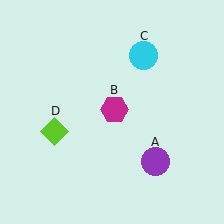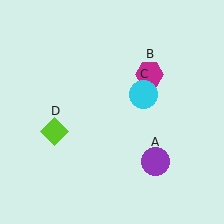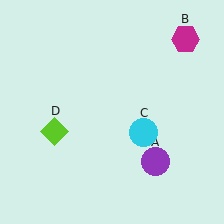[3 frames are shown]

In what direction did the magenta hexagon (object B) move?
The magenta hexagon (object B) moved up and to the right.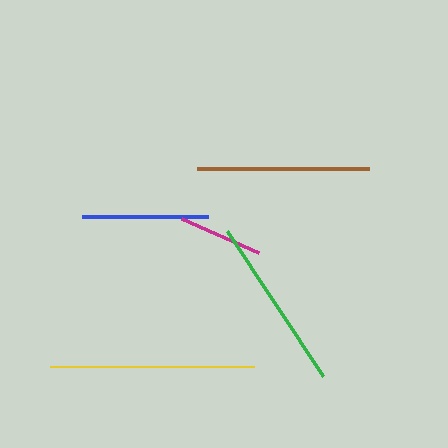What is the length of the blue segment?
The blue segment is approximately 126 pixels long.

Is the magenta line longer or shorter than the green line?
The green line is longer than the magenta line.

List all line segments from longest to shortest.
From longest to shortest: yellow, green, brown, blue, magenta.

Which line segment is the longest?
The yellow line is the longest at approximately 204 pixels.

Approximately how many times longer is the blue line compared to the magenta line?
The blue line is approximately 1.5 times the length of the magenta line.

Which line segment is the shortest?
The magenta line is the shortest at approximately 84 pixels.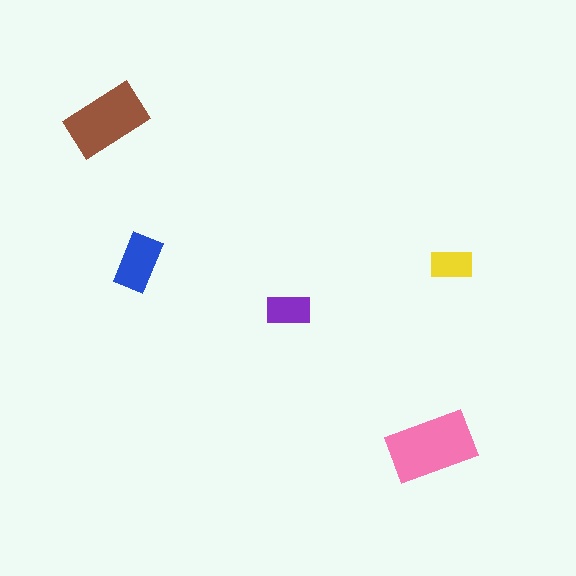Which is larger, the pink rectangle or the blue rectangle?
The pink one.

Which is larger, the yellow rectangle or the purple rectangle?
The purple one.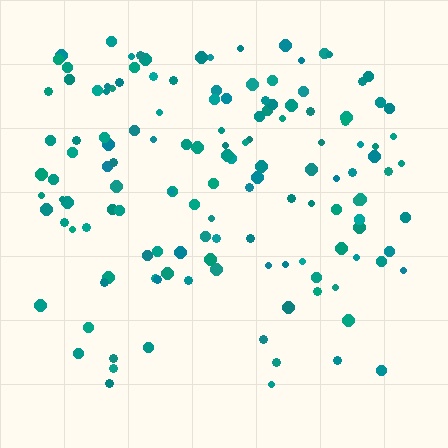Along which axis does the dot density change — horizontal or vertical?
Vertical.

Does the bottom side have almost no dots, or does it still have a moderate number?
Still a moderate number, just noticeably fewer than the top.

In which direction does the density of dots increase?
From bottom to top, with the top side densest.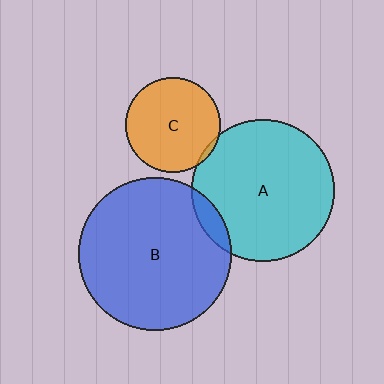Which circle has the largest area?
Circle B (blue).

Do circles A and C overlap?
Yes.